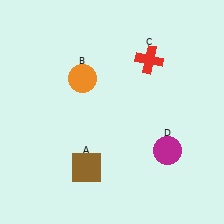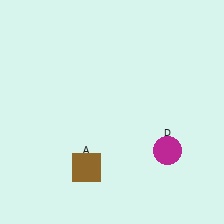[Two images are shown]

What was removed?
The orange circle (B), the red cross (C) were removed in Image 2.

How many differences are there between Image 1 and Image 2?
There are 2 differences between the two images.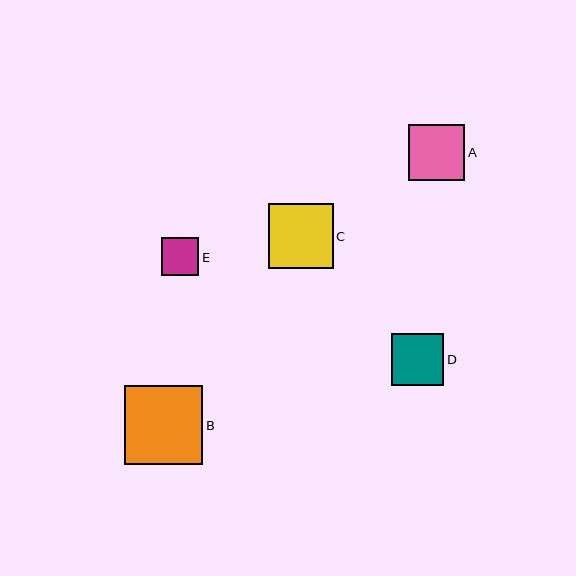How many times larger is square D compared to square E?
Square D is approximately 1.4 times the size of square E.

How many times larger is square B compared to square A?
Square B is approximately 1.4 times the size of square A.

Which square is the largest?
Square B is the largest with a size of approximately 79 pixels.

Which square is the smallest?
Square E is the smallest with a size of approximately 38 pixels.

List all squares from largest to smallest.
From largest to smallest: B, C, A, D, E.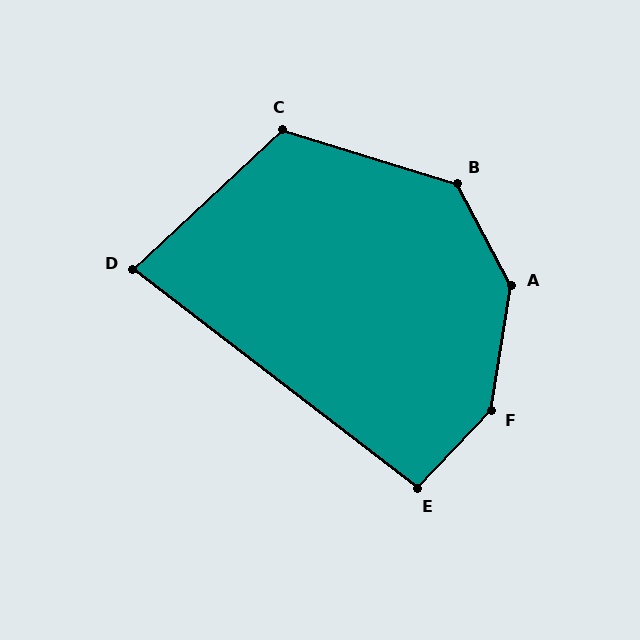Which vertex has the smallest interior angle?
D, at approximately 80 degrees.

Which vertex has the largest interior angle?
F, at approximately 145 degrees.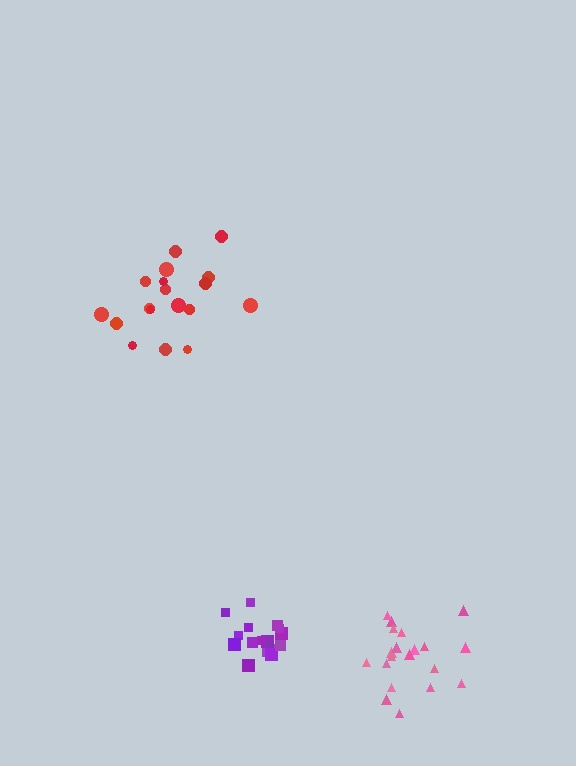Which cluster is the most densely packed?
Purple.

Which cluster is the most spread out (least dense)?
Red.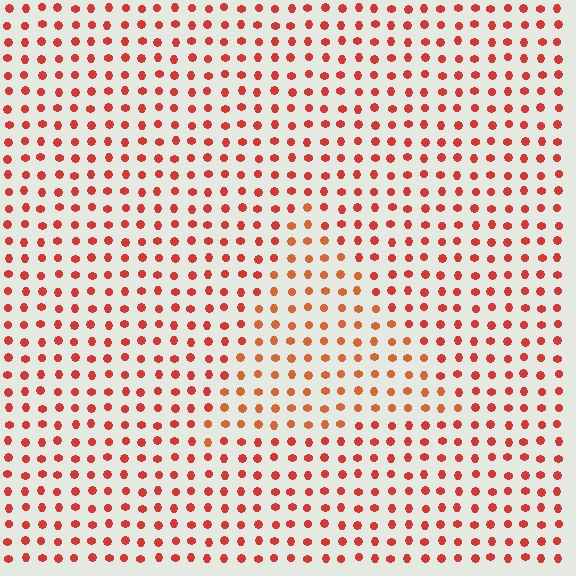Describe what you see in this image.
The image is filled with small red elements in a uniform arrangement. A triangle-shaped region is visible where the elements are tinted to a slightly different hue, forming a subtle color boundary.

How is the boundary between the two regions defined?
The boundary is defined purely by a slight shift in hue (about 18 degrees). Spacing, size, and orientation are identical on both sides.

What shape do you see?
I see a triangle.